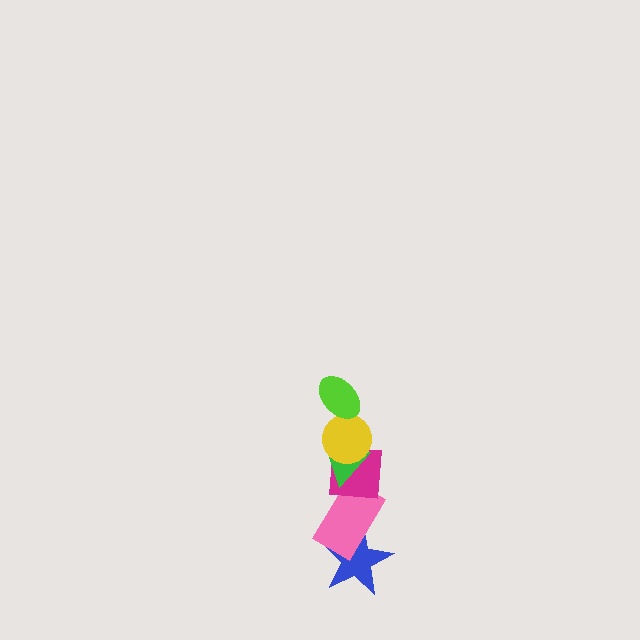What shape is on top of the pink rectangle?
The magenta square is on top of the pink rectangle.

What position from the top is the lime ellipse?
The lime ellipse is 1st from the top.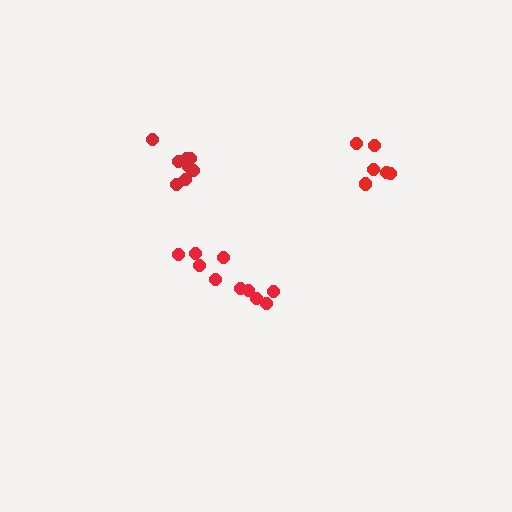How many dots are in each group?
Group 1: 6 dots, Group 2: 8 dots, Group 3: 10 dots (24 total).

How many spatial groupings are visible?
There are 3 spatial groupings.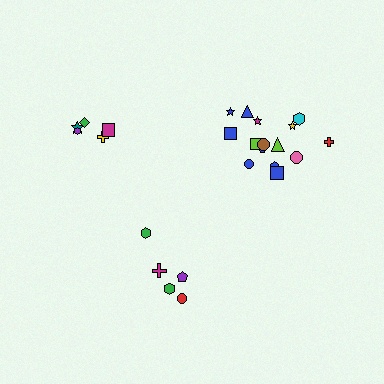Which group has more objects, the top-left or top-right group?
The top-right group.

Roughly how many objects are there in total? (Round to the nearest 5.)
Roughly 25 objects in total.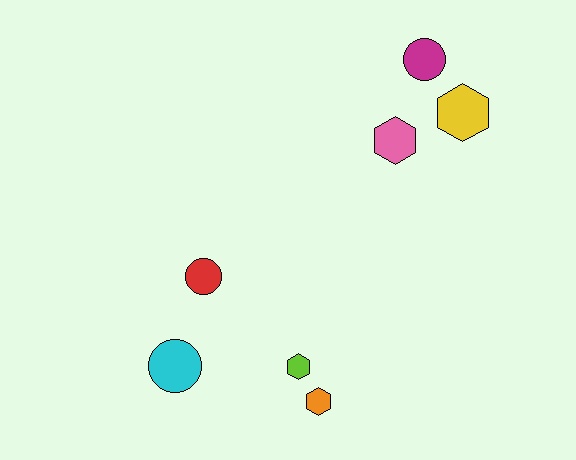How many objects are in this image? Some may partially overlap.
There are 7 objects.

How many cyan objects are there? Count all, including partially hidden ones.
There is 1 cyan object.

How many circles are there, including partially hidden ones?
There are 3 circles.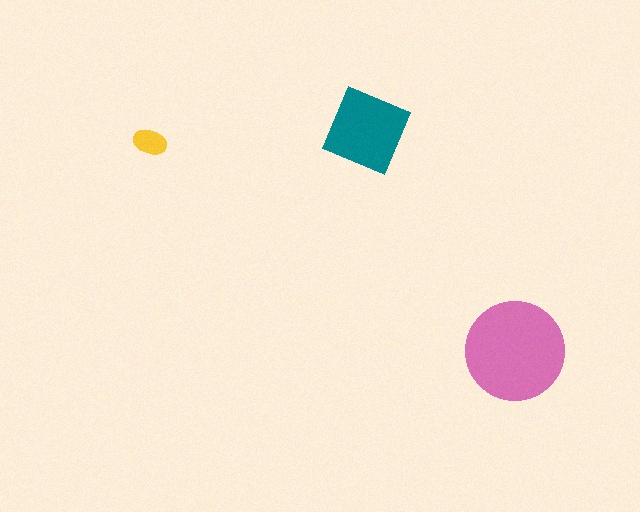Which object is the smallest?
The yellow ellipse.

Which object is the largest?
The pink circle.